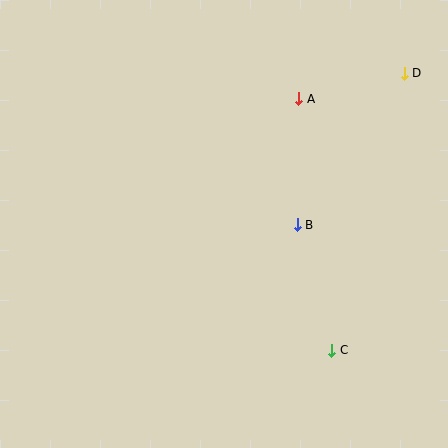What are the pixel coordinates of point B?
Point B is at (297, 225).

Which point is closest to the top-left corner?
Point A is closest to the top-left corner.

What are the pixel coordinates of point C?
Point C is at (332, 350).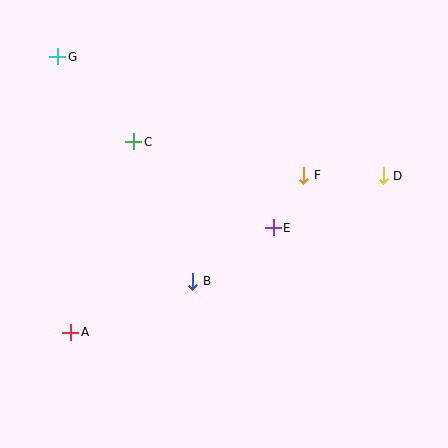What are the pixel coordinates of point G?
Point G is at (58, 57).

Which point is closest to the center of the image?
Point E at (273, 228) is closest to the center.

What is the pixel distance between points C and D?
The distance between C and D is 252 pixels.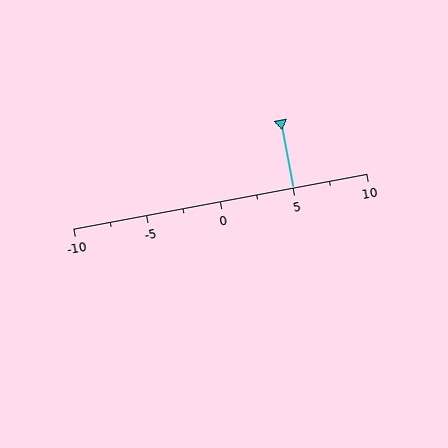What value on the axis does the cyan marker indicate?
The marker indicates approximately 5.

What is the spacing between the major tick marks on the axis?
The major ticks are spaced 5 apart.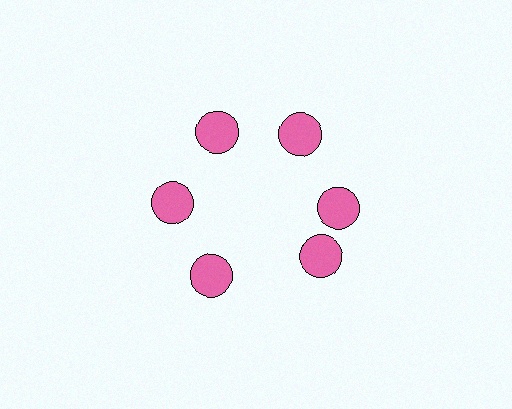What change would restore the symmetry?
The symmetry would be restored by rotating it back into even spacing with its neighbors so that all 6 circles sit at equal angles and equal distance from the center.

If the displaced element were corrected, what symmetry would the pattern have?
It would have 6-fold rotational symmetry — the pattern would map onto itself every 60 degrees.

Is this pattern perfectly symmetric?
No. The 6 pink circles are arranged in a ring, but one element near the 5 o'clock position is rotated out of alignment along the ring, breaking the 6-fold rotational symmetry.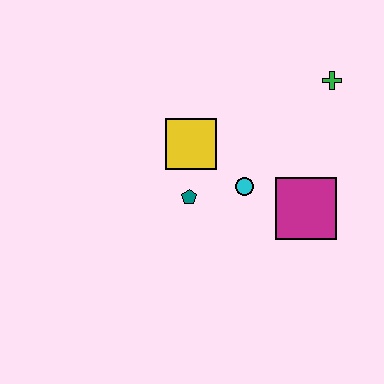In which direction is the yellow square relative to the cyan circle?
The yellow square is to the left of the cyan circle.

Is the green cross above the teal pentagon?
Yes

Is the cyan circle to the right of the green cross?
No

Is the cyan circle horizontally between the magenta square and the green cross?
No